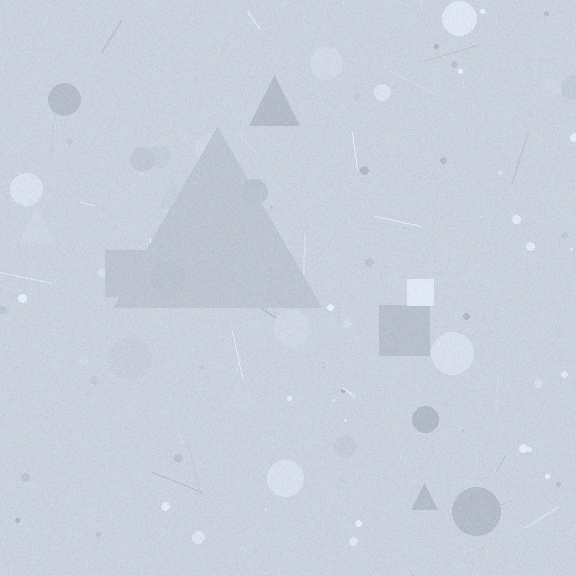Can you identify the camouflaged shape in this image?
The camouflaged shape is a triangle.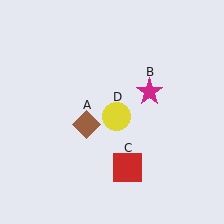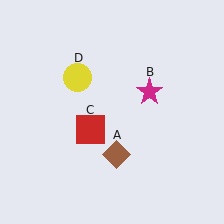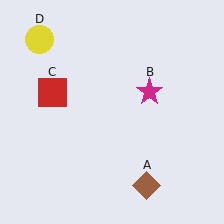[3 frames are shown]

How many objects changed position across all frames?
3 objects changed position: brown diamond (object A), red square (object C), yellow circle (object D).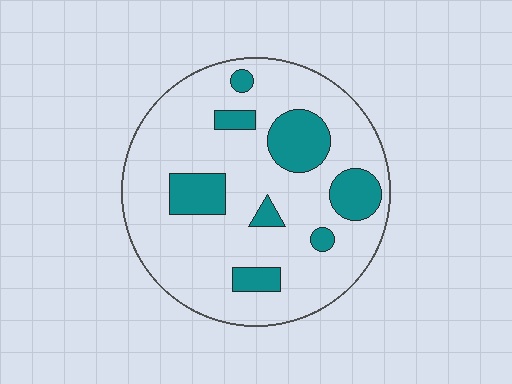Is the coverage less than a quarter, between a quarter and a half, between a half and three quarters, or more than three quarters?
Less than a quarter.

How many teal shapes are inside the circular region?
8.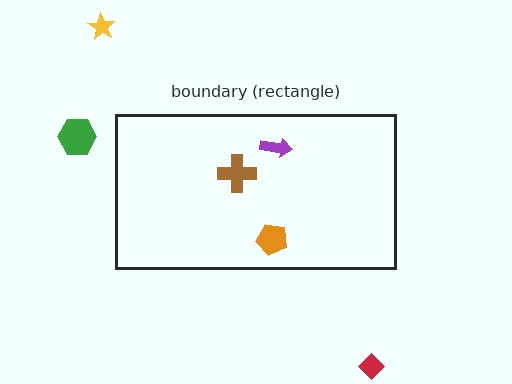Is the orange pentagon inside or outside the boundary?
Inside.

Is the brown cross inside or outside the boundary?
Inside.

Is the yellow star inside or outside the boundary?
Outside.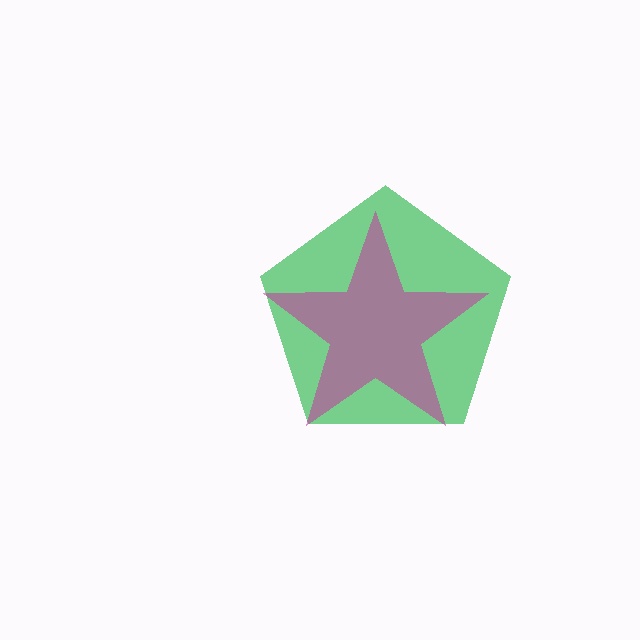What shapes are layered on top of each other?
The layered shapes are: a green pentagon, a magenta star.